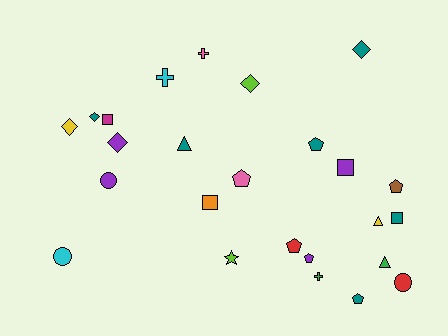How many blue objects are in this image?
There are no blue objects.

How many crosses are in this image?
There are 3 crosses.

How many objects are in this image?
There are 25 objects.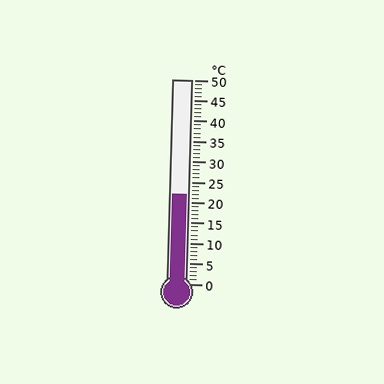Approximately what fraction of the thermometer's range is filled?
The thermometer is filled to approximately 45% of its range.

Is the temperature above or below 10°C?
The temperature is above 10°C.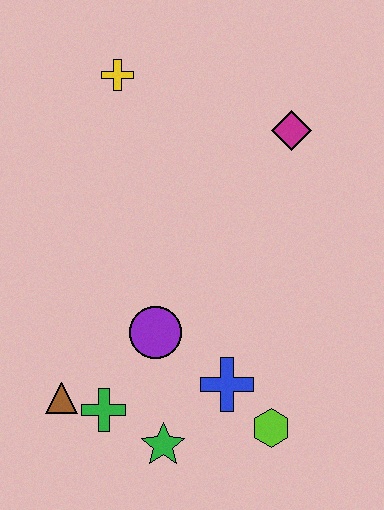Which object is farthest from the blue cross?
The yellow cross is farthest from the blue cross.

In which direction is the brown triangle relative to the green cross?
The brown triangle is to the left of the green cross.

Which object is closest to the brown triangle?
The green cross is closest to the brown triangle.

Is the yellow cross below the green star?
No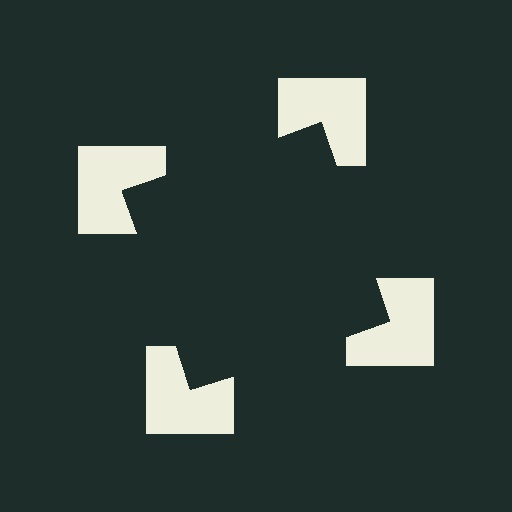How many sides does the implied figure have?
4 sides.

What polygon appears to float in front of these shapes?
An illusory square — its edges are inferred from the aligned wedge cuts in the notched squares, not physically drawn.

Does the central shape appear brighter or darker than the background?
It typically appears slightly darker than the background, even though no actual brightness change is drawn.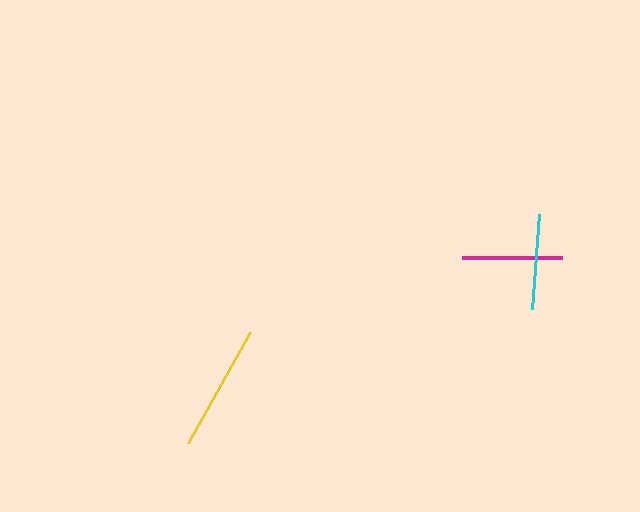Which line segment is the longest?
The yellow line is the longest at approximately 127 pixels.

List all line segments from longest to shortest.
From longest to shortest: yellow, magenta, cyan.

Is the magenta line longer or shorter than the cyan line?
The magenta line is longer than the cyan line.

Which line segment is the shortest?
The cyan line is the shortest at approximately 96 pixels.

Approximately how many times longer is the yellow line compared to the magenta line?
The yellow line is approximately 1.3 times the length of the magenta line.